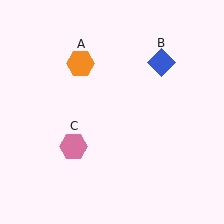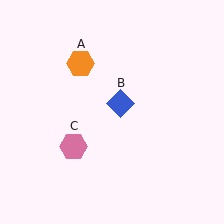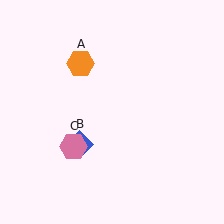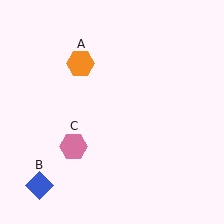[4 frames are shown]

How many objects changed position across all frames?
1 object changed position: blue diamond (object B).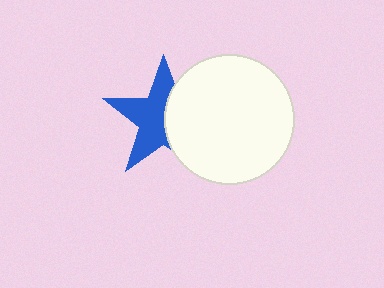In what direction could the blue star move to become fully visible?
The blue star could move left. That would shift it out from behind the white circle entirely.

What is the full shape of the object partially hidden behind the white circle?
The partially hidden object is a blue star.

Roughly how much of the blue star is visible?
About half of it is visible (roughly 57%).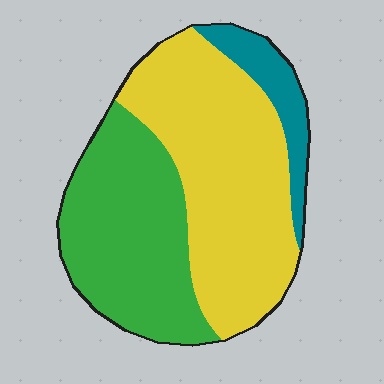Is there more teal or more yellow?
Yellow.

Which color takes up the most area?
Yellow, at roughly 50%.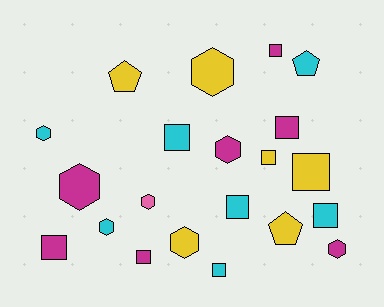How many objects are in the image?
There are 21 objects.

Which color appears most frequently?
Cyan, with 7 objects.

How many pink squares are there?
There are no pink squares.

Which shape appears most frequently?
Square, with 10 objects.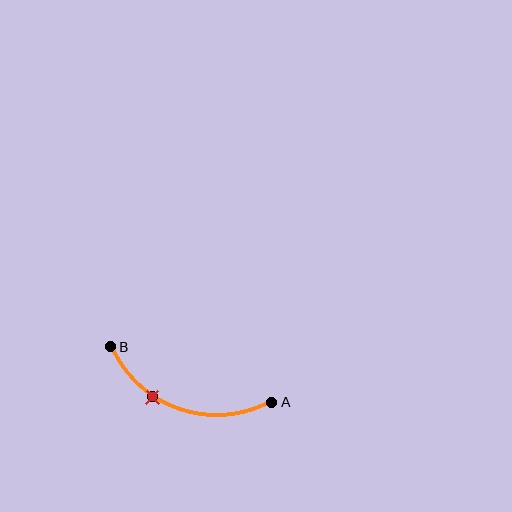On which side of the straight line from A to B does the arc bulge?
The arc bulges below the straight line connecting A and B.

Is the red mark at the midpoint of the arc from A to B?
No. The red mark lies on the arc but is closer to endpoint B. The arc midpoint would be at the point on the curve equidistant along the arc from both A and B.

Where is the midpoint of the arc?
The arc midpoint is the point on the curve farthest from the straight line joining A and B. It sits below that line.